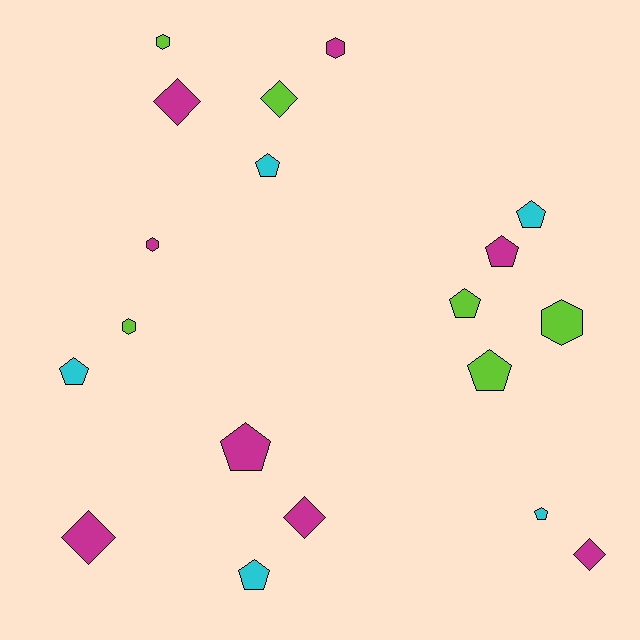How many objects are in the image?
There are 19 objects.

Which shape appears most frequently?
Pentagon, with 9 objects.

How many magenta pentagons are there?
There are 2 magenta pentagons.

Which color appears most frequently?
Magenta, with 8 objects.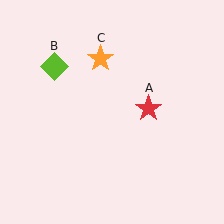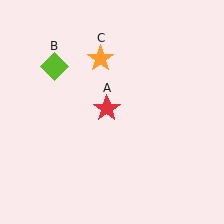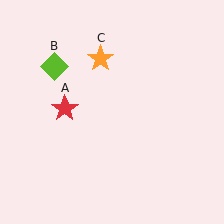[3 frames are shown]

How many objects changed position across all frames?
1 object changed position: red star (object A).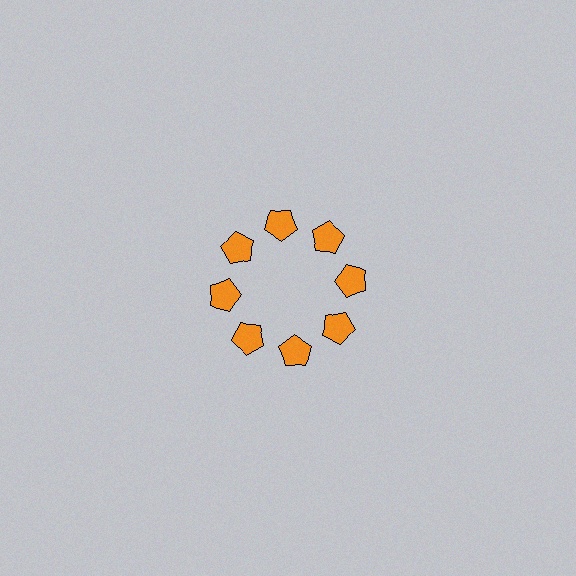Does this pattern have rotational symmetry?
Yes, this pattern has 8-fold rotational symmetry. It looks the same after rotating 45 degrees around the center.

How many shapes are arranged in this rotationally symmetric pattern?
There are 8 shapes, arranged in 8 groups of 1.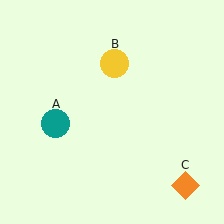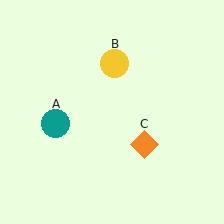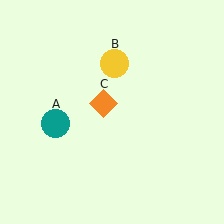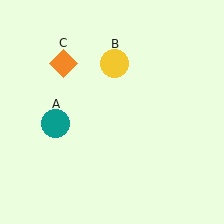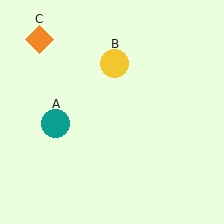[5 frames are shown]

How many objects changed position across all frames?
1 object changed position: orange diamond (object C).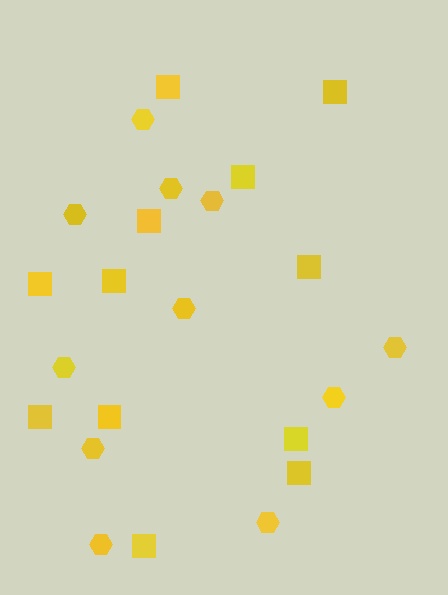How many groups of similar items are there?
There are 2 groups: one group of squares (12) and one group of hexagons (11).